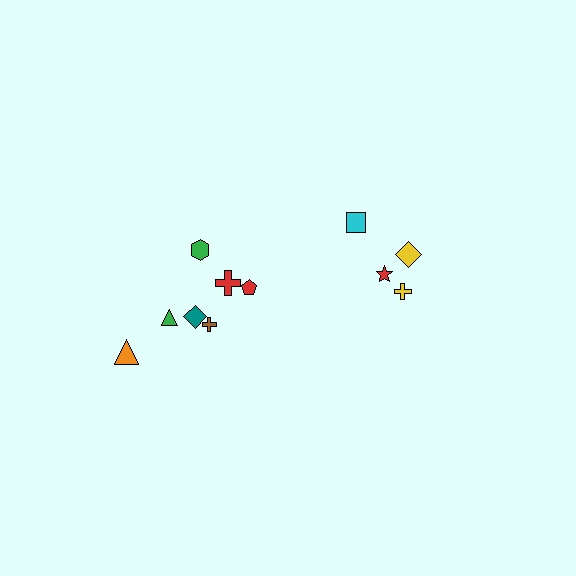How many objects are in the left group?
There are 7 objects.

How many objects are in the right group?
There are 4 objects.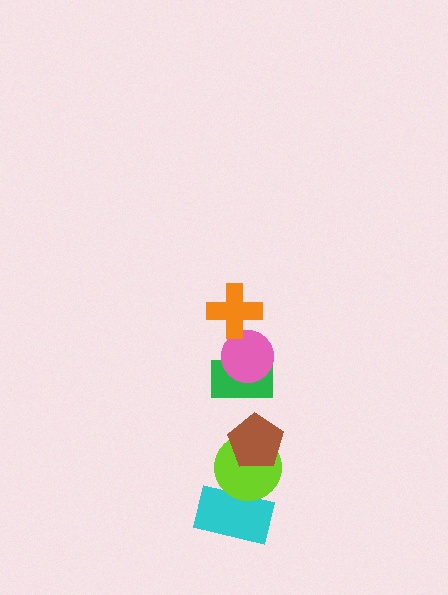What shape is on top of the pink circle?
The orange cross is on top of the pink circle.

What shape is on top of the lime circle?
The brown pentagon is on top of the lime circle.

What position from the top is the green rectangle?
The green rectangle is 3rd from the top.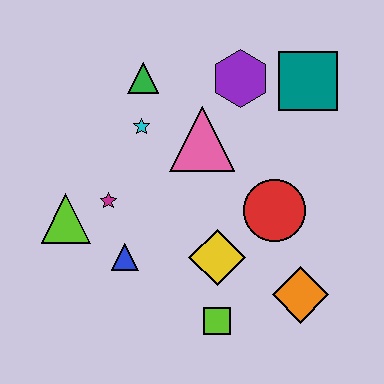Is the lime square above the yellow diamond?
No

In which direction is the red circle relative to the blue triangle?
The red circle is to the right of the blue triangle.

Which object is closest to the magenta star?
The lime triangle is closest to the magenta star.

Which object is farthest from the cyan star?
The orange diamond is farthest from the cyan star.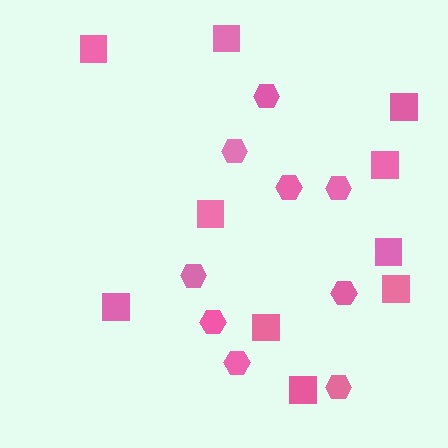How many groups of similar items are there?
There are 2 groups: one group of hexagons (9) and one group of squares (10).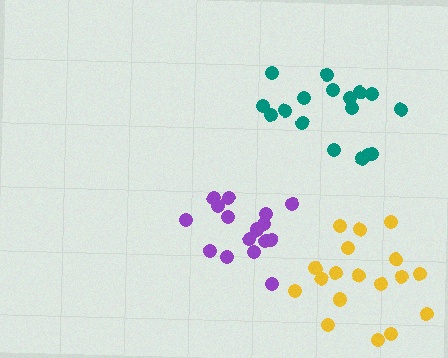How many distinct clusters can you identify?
There are 3 distinct clusters.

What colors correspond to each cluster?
The clusters are colored: yellow, teal, purple.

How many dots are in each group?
Group 1: 18 dots, Group 2: 17 dots, Group 3: 16 dots (51 total).